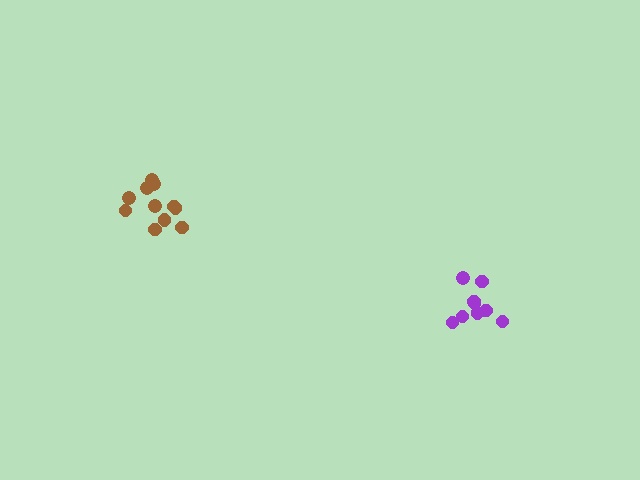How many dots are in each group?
Group 1: 11 dots, Group 2: 9 dots (20 total).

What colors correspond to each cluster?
The clusters are colored: brown, purple.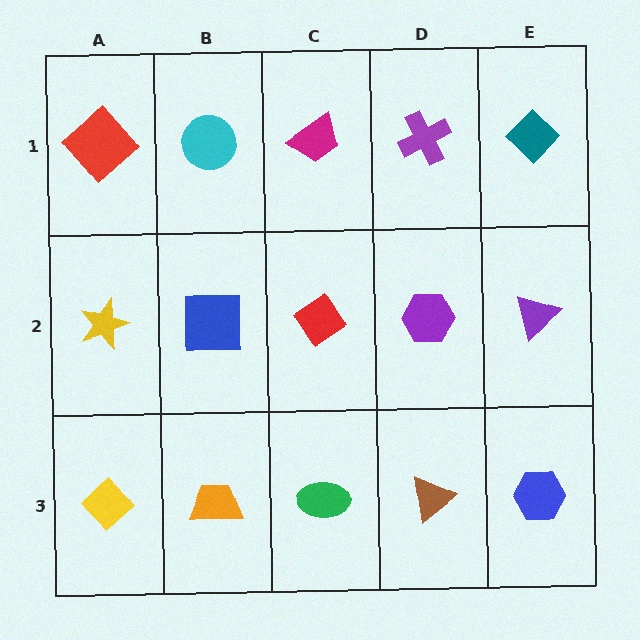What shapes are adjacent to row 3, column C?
A red diamond (row 2, column C), an orange trapezoid (row 3, column B), a brown triangle (row 3, column D).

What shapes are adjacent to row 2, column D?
A purple cross (row 1, column D), a brown triangle (row 3, column D), a red diamond (row 2, column C), a purple triangle (row 2, column E).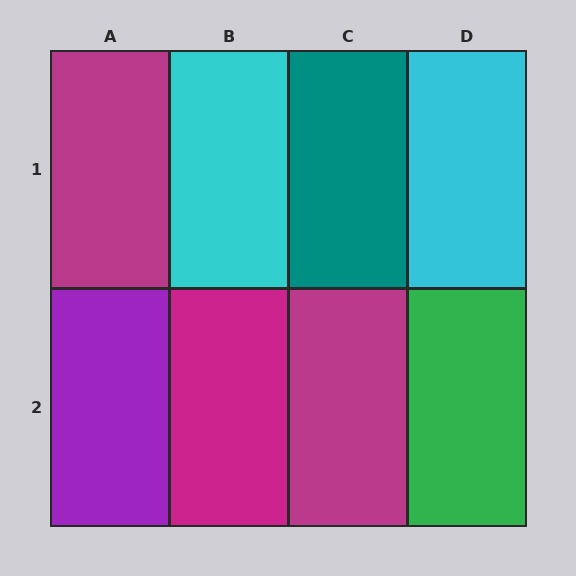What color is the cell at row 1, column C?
Teal.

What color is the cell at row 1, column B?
Cyan.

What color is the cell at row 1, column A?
Magenta.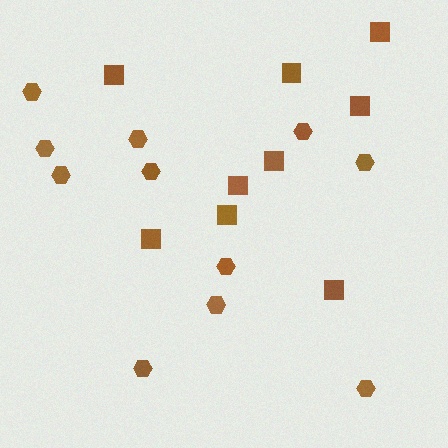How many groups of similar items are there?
There are 2 groups: one group of hexagons (11) and one group of squares (9).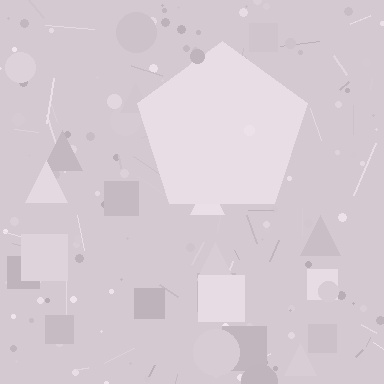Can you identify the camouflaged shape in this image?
The camouflaged shape is a pentagon.